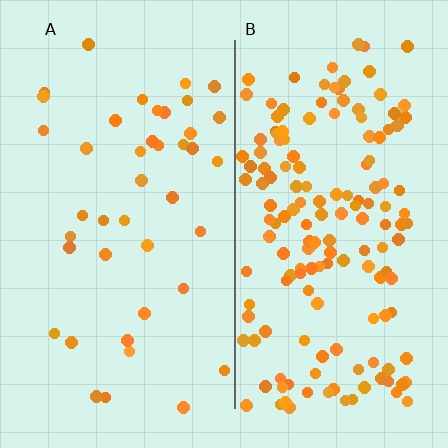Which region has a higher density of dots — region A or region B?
B (the right).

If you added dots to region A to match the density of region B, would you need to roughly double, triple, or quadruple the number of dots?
Approximately quadruple.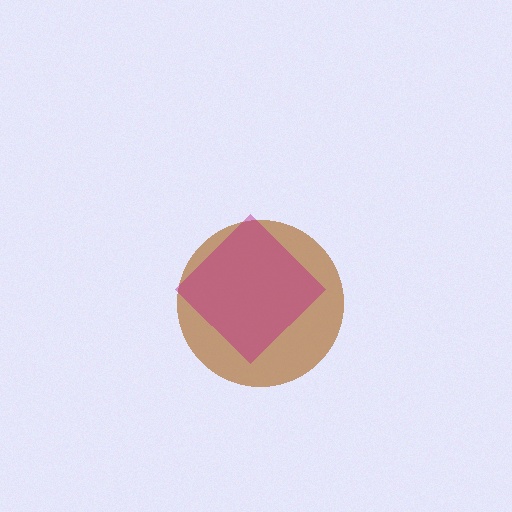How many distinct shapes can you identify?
There are 2 distinct shapes: a brown circle, a magenta diamond.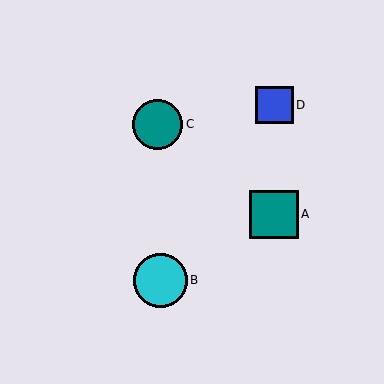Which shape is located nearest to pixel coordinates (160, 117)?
The teal circle (labeled C) at (158, 124) is nearest to that location.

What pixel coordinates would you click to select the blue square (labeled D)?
Click at (274, 105) to select the blue square D.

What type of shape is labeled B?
Shape B is a cyan circle.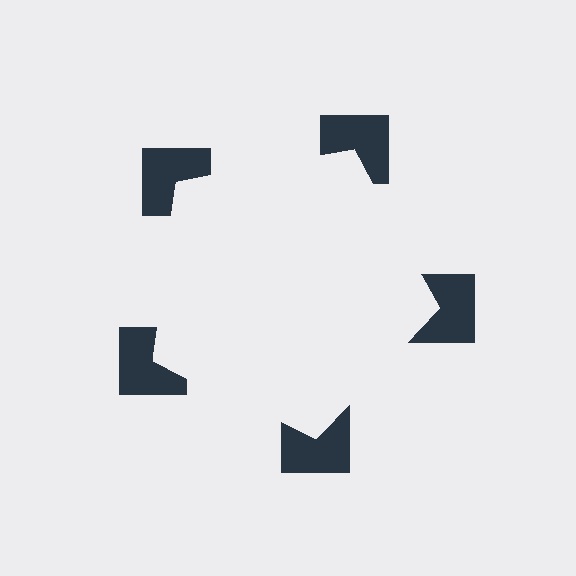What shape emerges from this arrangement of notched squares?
An illusory pentagon — its edges are inferred from the aligned wedge cuts in the notched squares, not physically drawn.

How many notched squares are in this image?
There are 5 — one at each vertex of the illusory pentagon.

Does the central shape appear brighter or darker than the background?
It typically appears slightly brighter than the background, even though no actual brightness change is drawn.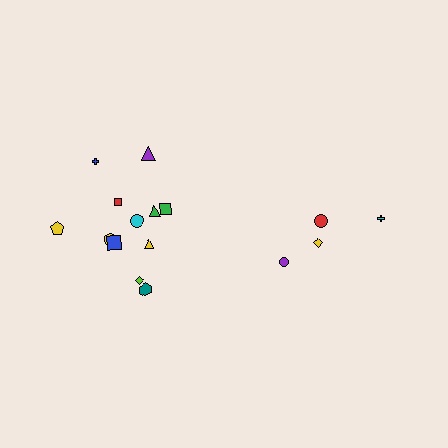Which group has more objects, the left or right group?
The left group.